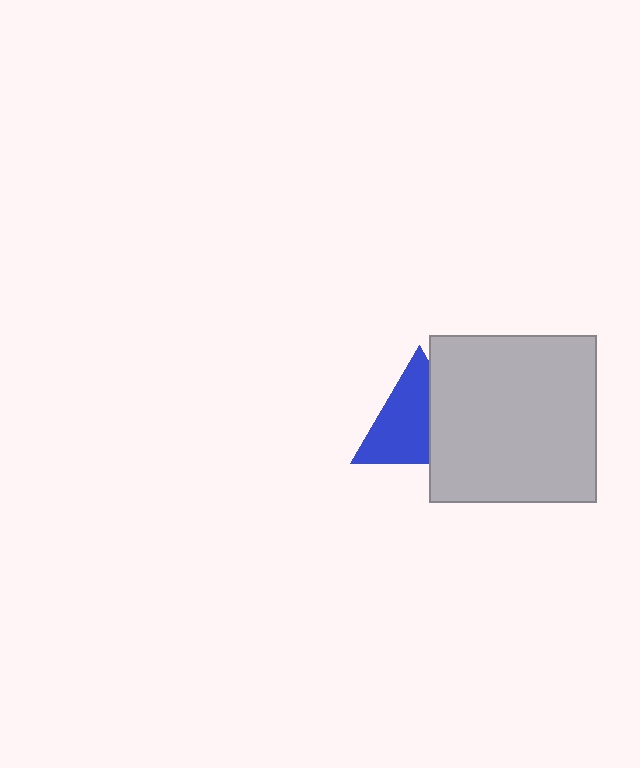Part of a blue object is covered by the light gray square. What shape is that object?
It is a triangle.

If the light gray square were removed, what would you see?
You would see the complete blue triangle.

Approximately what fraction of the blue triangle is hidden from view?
Roughly 36% of the blue triangle is hidden behind the light gray square.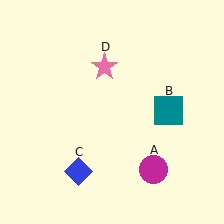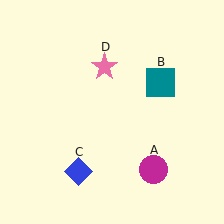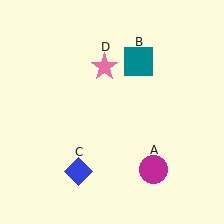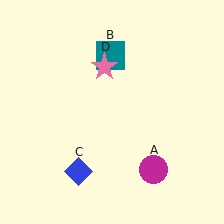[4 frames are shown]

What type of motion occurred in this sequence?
The teal square (object B) rotated counterclockwise around the center of the scene.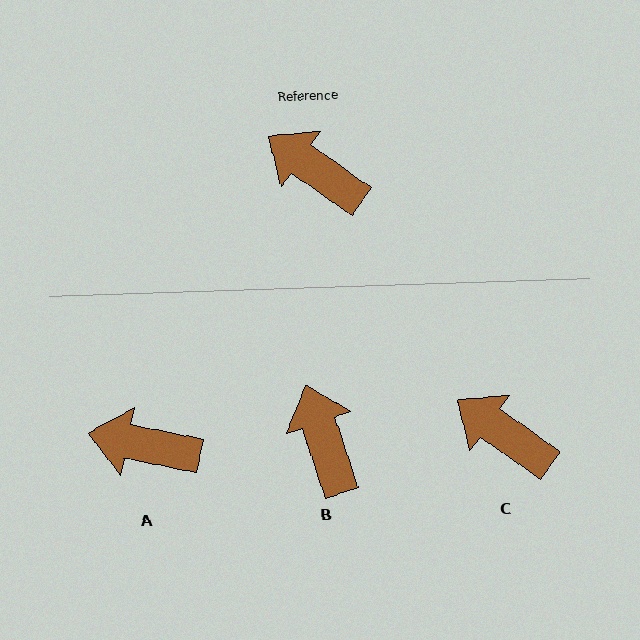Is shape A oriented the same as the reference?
No, it is off by about 23 degrees.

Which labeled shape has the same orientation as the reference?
C.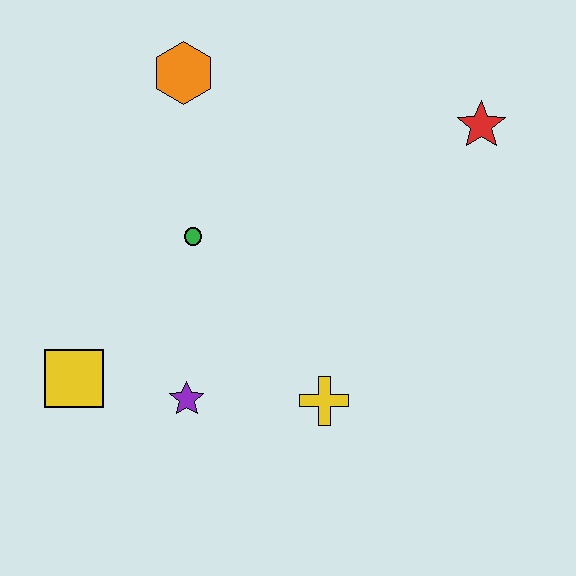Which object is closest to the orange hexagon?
The green circle is closest to the orange hexagon.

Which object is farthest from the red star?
The yellow square is farthest from the red star.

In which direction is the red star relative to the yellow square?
The red star is to the right of the yellow square.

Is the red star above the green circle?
Yes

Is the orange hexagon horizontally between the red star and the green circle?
No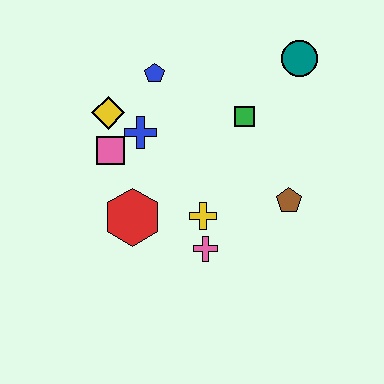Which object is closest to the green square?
The teal circle is closest to the green square.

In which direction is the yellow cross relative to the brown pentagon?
The yellow cross is to the left of the brown pentagon.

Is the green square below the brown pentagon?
No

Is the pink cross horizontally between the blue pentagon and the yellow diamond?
No